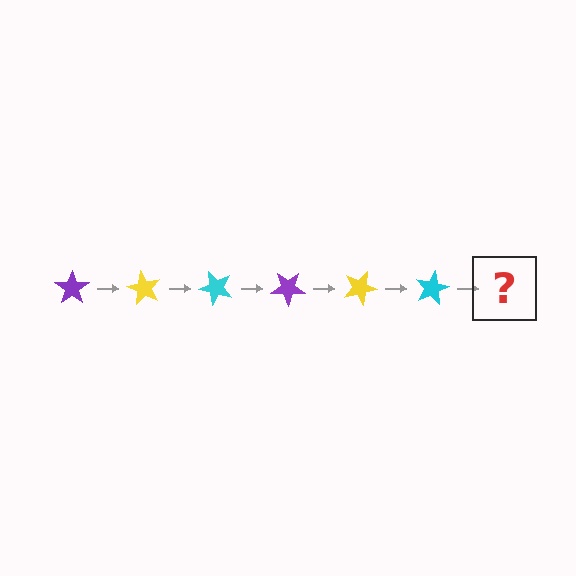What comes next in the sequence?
The next element should be a purple star, rotated 360 degrees from the start.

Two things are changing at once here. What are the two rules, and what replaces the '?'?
The two rules are that it rotates 60 degrees each step and the color cycles through purple, yellow, and cyan. The '?' should be a purple star, rotated 360 degrees from the start.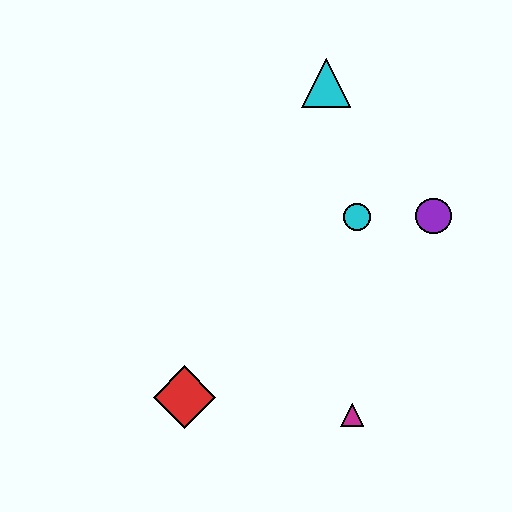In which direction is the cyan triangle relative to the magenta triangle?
The cyan triangle is above the magenta triangle.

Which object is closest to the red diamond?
The magenta triangle is closest to the red diamond.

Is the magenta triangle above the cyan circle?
No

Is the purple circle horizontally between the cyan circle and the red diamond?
No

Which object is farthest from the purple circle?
The red diamond is farthest from the purple circle.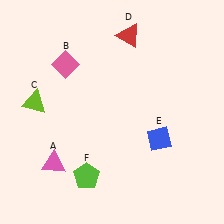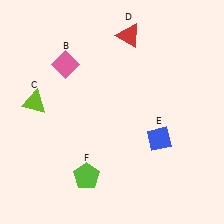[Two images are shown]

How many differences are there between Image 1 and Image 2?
There is 1 difference between the two images.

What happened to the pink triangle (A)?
The pink triangle (A) was removed in Image 2. It was in the bottom-left area of Image 1.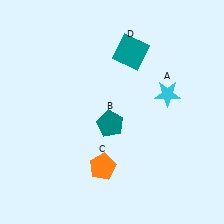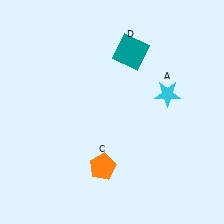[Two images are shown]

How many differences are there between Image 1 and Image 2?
There is 1 difference between the two images.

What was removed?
The teal pentagon (B) was removed in Image 2.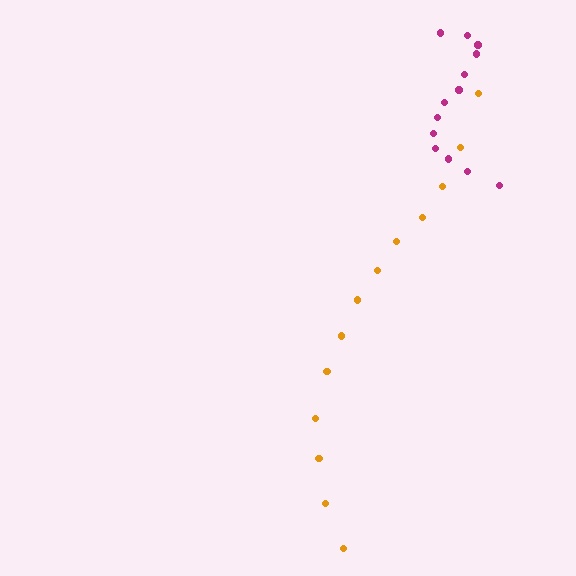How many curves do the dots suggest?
There are 2 distinct paths.